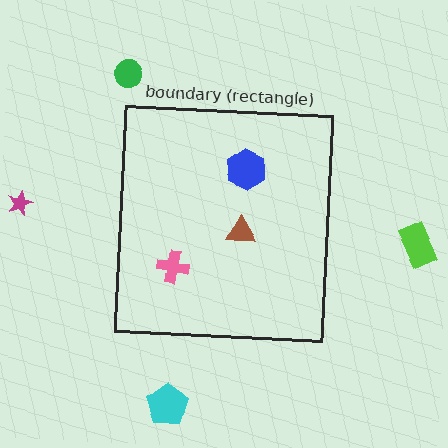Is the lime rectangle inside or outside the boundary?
Outside.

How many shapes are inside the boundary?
3 inside, 4 outside.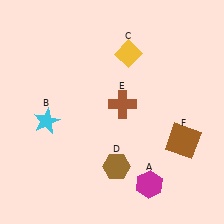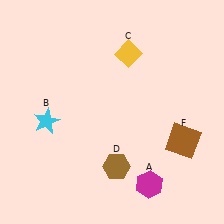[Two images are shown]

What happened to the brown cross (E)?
The brown cross (E) was removed in Image 2. It was in the top-right area of Image 1.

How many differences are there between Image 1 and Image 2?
There is 1 difference between the two images.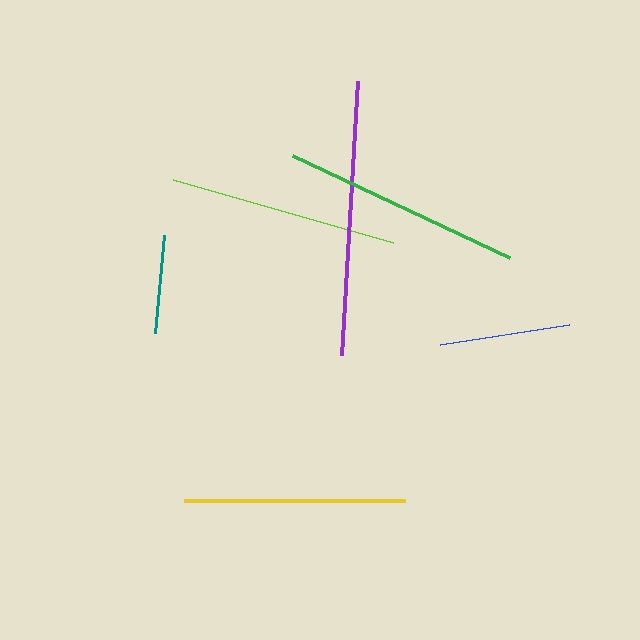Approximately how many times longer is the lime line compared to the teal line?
The lime line is approximately 2.3 times the length of the teal line.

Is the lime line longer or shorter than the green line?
The green line is longer than the lime line.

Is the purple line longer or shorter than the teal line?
The purple line is longer than the teal line.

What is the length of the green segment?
The green segment is approximately 239 pixels long.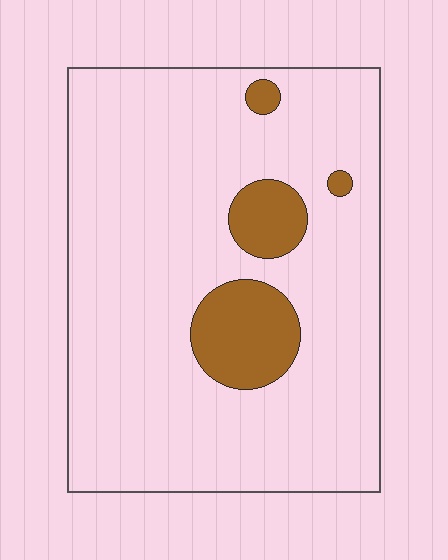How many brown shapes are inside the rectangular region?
4.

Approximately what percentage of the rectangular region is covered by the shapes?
Approximately 10%.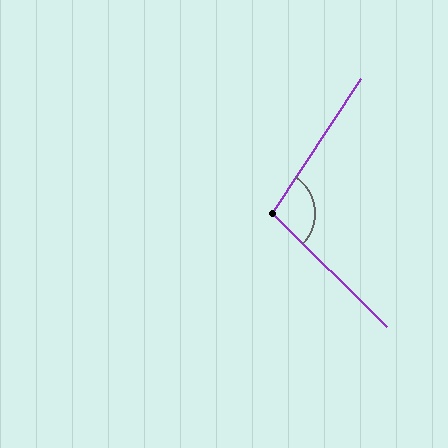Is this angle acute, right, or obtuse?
It is obtuse.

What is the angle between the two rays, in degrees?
Approximately 101 degrees.